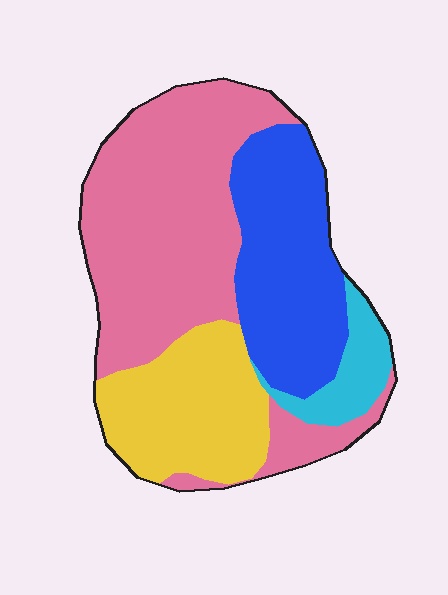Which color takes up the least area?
Cyan, at roughly 5%.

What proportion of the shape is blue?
Blue covers 25% of the shape.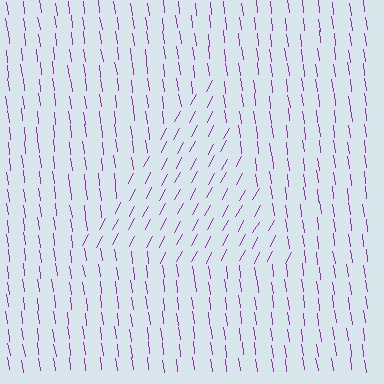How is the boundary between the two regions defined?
The boundary is defined purely by a change in line orientation (approximately 36 degrees difference). All lines are the same color and thickness.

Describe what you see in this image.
The image is filled with small purple line segments. A triangle region in the image has lines oriented differently from the surrounding lines, creating a visible texture boundary.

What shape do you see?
I see a triangle.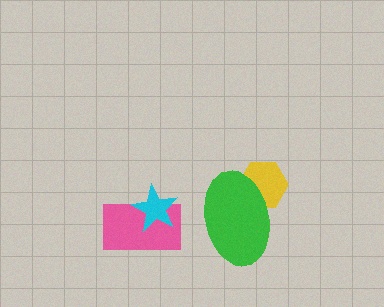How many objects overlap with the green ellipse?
1 object overlaps with the green ellipse.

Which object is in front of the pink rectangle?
The cyan star is in front of the pink rectangle.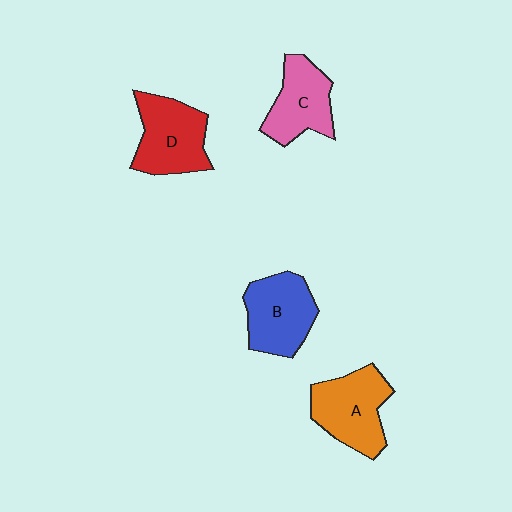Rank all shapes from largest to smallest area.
From largest to smallest: A (orange), D (red), B (blue), C (pink).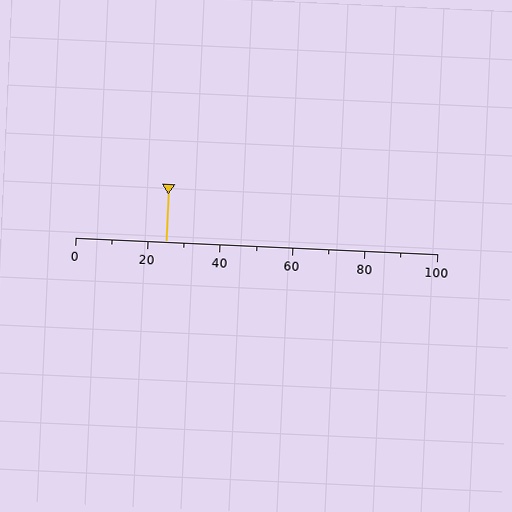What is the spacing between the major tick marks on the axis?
The major ticks are spaced 20 apart.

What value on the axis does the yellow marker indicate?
The marker indicates approximately 25.